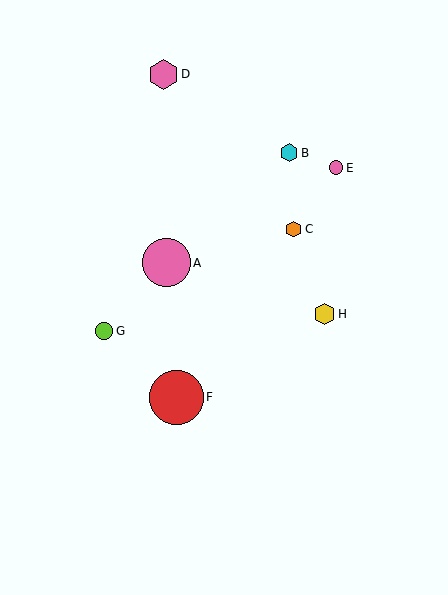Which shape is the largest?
The red circle (labeled F) is the largest.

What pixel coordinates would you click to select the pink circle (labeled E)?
Click at (336, 168) to select the pink circle E.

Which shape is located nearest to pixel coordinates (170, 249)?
The pink circle (labeled A) at (166, 263) is nearest to that location.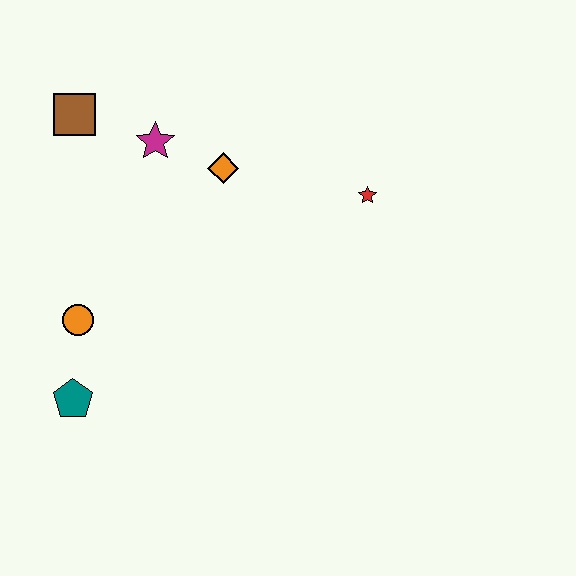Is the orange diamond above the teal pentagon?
Yes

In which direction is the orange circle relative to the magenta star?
The orange circle is below the magenta star.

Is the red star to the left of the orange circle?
No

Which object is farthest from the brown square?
The red star is farthest from the brown square.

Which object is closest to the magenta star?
The orange diamond is closest to the magenta star.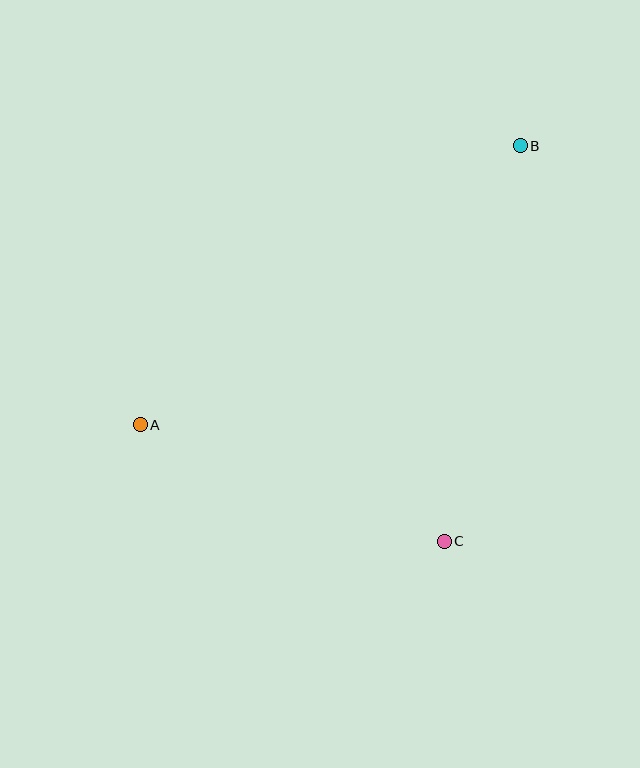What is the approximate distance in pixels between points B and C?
The distance between B and C is approximately 403 pixels.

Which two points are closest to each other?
Points A and C are closest to each other.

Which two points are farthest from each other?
Points A and B are farthest from each other.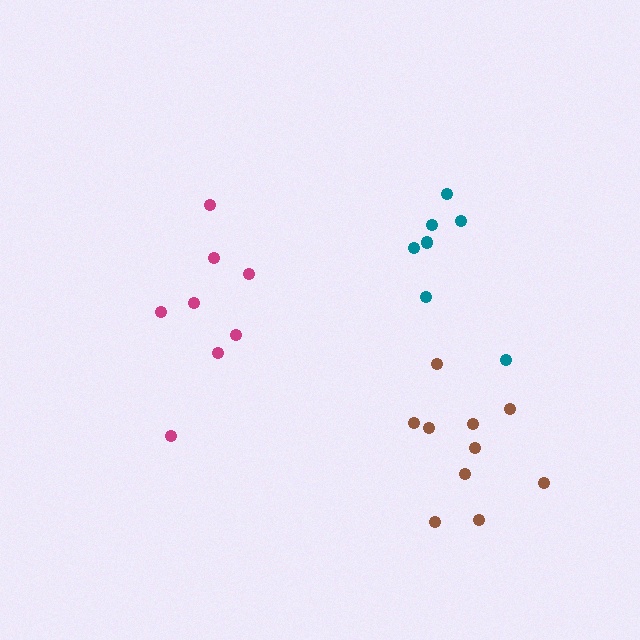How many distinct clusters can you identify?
There are 3 distinct clusters.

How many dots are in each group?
Group 1: 8 dots, Group 2: 10 dots, Group 3: 7 dots (25 total).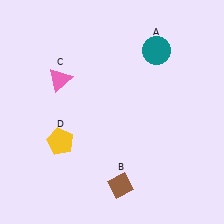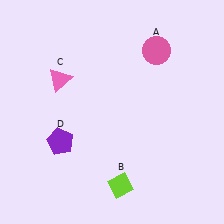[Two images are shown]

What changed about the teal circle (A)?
In Image 1, A is teal. In Image 2, it changed to pink.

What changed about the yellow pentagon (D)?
In Image 1, D is yellow. In Image 2, it changed to purple.